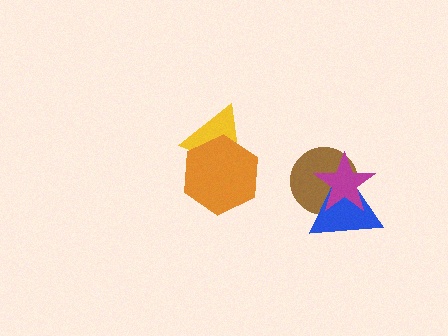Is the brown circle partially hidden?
Yes, it is partially covered by another shape.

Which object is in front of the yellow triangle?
The orange hexagon is in front of the yellow triangle.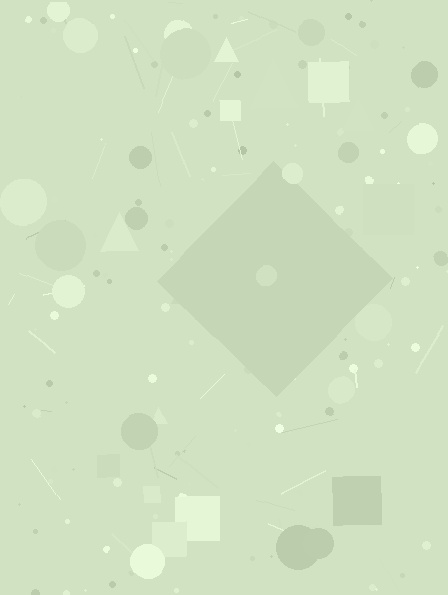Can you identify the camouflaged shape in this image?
The camouflaged shape is a diamond.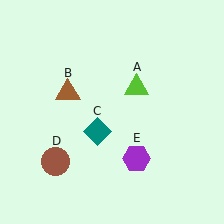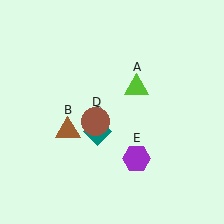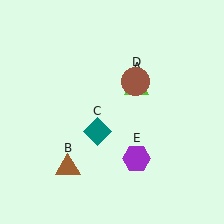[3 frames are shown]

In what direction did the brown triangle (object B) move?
The brown triangle (object B) moved down.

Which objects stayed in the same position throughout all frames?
Lime triangle (object A) and teal diamond (object C) and purple hexagon (object E) remained stationary.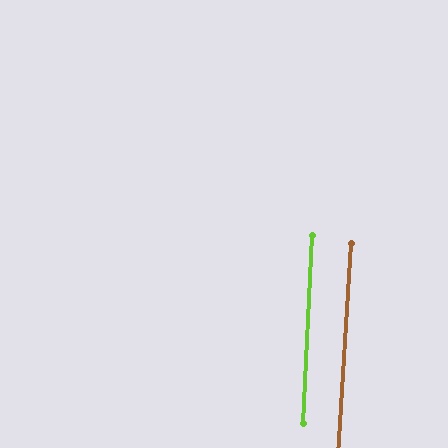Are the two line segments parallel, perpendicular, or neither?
Parallel — their directions differ by only 1.0°.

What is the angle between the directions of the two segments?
Approximately 1 degree.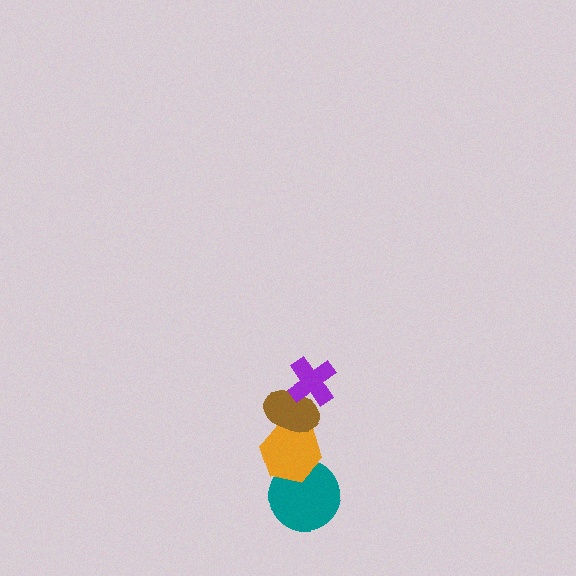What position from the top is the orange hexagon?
The orange hexagon is 3rd from the top.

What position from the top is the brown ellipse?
The brown ellipse is 2nd from the top.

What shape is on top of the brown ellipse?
The purple cross is on top of the brown ellipse.